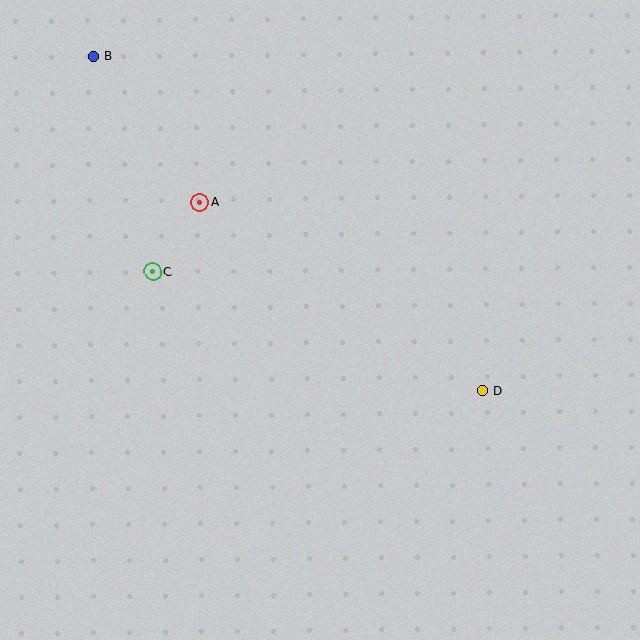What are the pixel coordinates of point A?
Point A is at (200, 202).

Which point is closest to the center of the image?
Point A at (200, 202) is closest to the center.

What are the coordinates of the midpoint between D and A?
The midpoint between D and A is at (341, 297).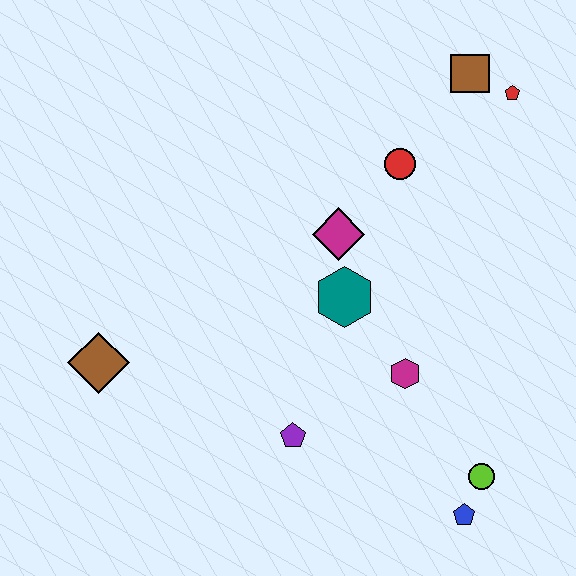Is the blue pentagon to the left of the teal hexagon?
No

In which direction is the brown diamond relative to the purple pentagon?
The brown diamond is to the left of the purple pentagon.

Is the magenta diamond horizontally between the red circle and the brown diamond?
Yes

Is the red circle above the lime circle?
Yes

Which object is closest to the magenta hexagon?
The teal hexagon is closest to the magenta hexagon.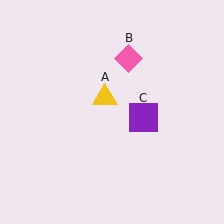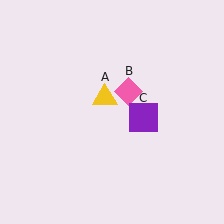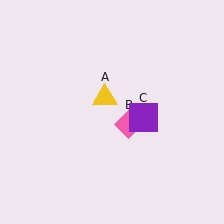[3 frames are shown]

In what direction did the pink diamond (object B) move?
The pink diamond (object B) moved down.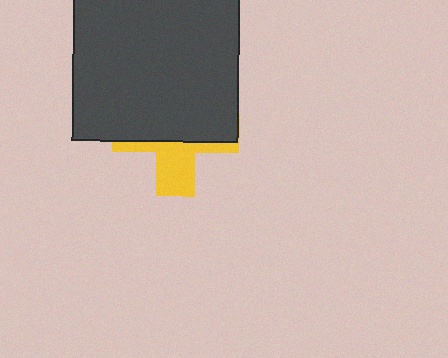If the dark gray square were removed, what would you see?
You would see the complete yellow cross.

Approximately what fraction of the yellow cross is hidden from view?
Roughly 64% of the yellow cross is hidden behind the dark gray square.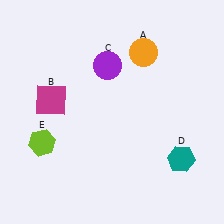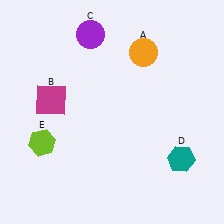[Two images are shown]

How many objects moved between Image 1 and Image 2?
1 object moved between the two images.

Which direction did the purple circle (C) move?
The purple circle (C) moved up.